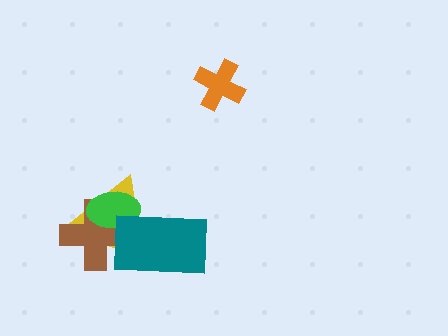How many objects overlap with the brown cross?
3 objects overlap with the brown cross.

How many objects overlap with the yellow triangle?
3 objects overlap with the yellow triangle.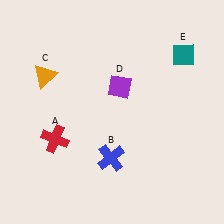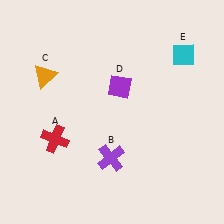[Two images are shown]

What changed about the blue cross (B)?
In Image 1, B is blue. In Image 2, it changed to purple.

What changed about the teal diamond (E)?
In Image 1, E is teal. In Image 2, it changed to cyan.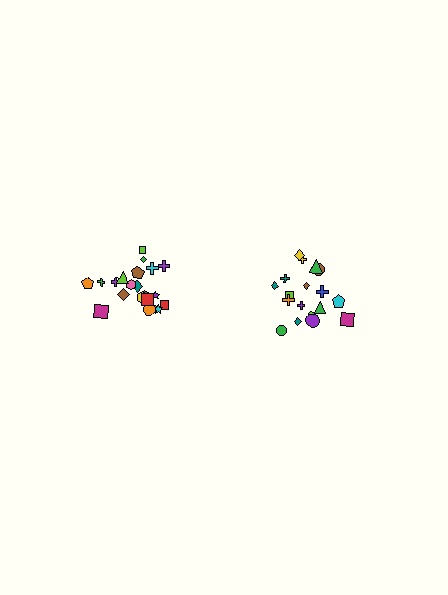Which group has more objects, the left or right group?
The left group.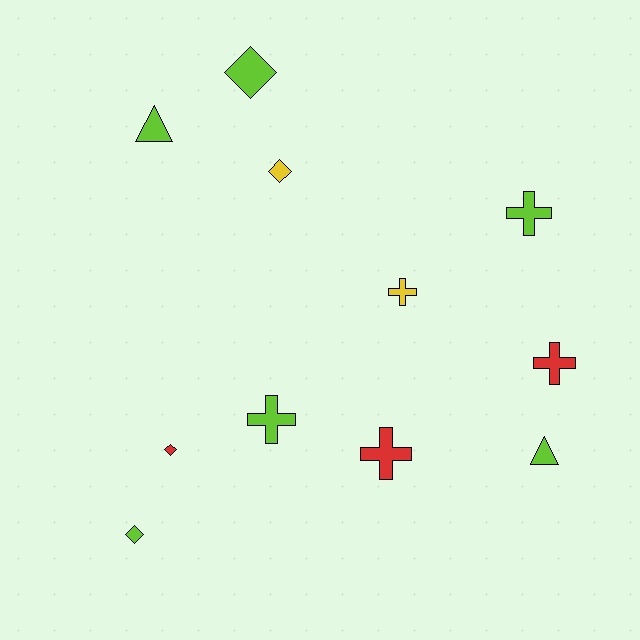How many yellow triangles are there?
There are no yellow triangles.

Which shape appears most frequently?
Cross, with 5 objects.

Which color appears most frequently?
Lime, with 6 objects.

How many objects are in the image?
There are 11 objects.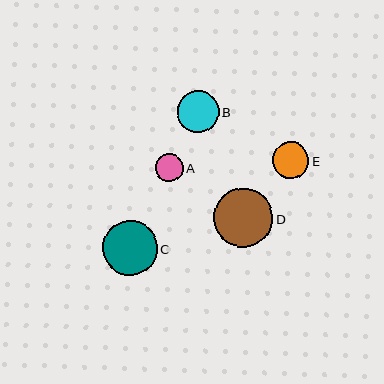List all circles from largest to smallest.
From largest to smallest: D, C, B, E, A.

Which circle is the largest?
Circle D is the largest with a size of approximately 59 pixels.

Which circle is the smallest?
Circle A is the smallest with a size of approximately 28 pixels.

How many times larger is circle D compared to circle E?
Circle D is approximately 1.6 times the size of circle E.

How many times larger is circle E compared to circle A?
Circle E is approximately 1.3 times the size of circle A.